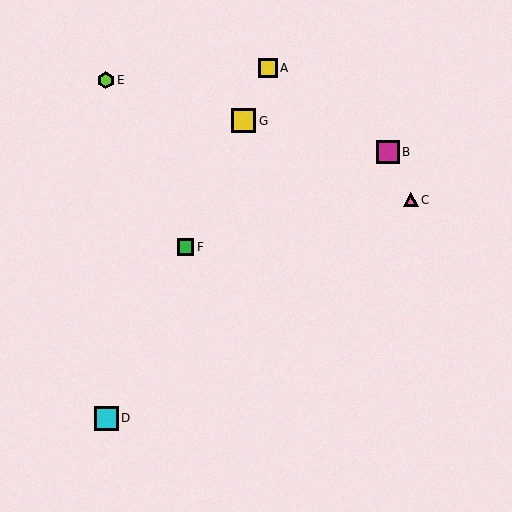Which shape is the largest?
The yellow square (labeled G) is the largest.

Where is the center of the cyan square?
The center of the cyan square is at (107, 418).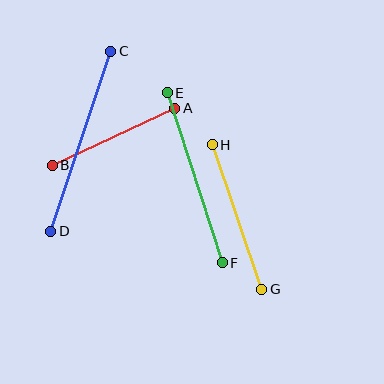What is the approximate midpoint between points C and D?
The midpoint is at approximately (81, 141) pixels.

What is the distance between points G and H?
The distance is approximately 153 pixels.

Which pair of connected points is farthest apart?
Points C and D are farthest apart.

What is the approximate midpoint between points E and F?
The midpoint is at approximately (195, 178) pixels.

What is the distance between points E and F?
The distance is approximately 178 pixels.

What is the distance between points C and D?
The distance is approximately 190 pixels.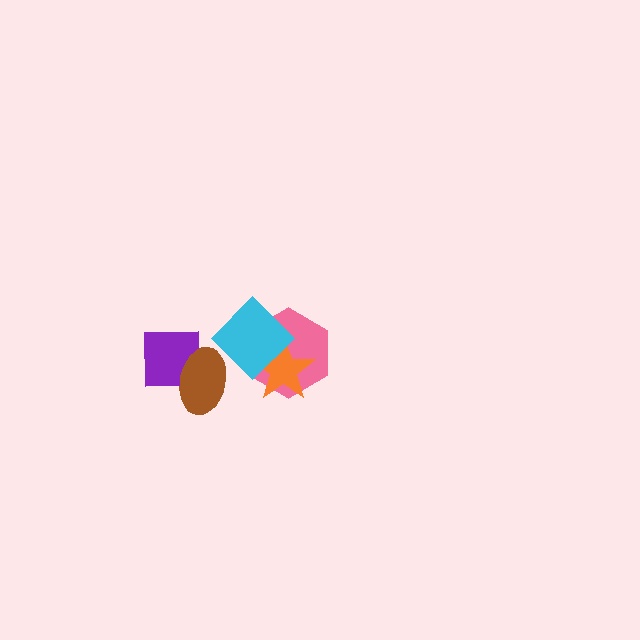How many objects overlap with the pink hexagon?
2 objects overlap with the pink hexagon.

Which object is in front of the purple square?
The brown ellipse is in front of the purple square.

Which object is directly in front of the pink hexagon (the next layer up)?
The orange star is directly in front of the pink hexagon.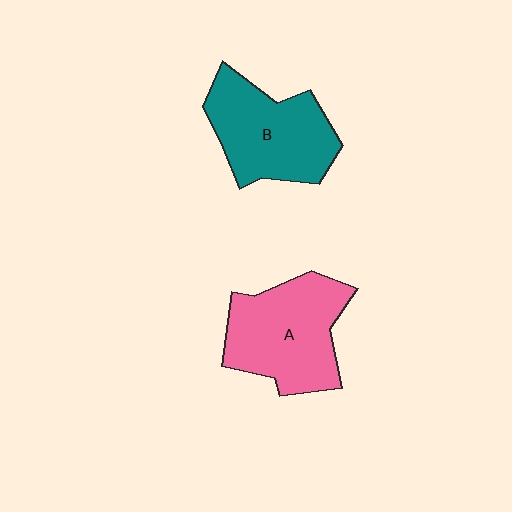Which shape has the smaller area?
Shape B (teal).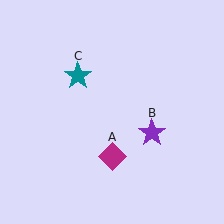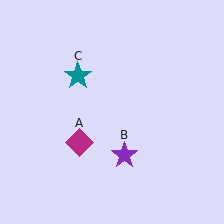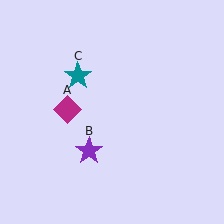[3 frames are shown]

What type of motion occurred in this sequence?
The magenta diamond (object A), purple star (object B) rotated clockwise around the center of the scene.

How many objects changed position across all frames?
2 objects changed position: magenta diamond (object A), purple star (object B).